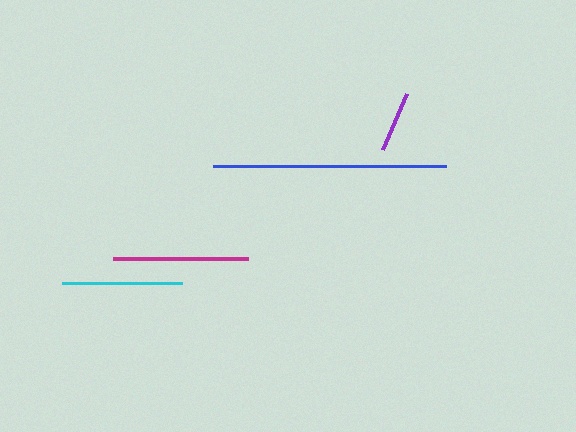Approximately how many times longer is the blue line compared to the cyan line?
The blue line is approximately 1.9 times the length of the cyan line.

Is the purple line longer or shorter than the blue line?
The blue line is longer than the purple line.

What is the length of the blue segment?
The blue segment is approximately 233 pixels long.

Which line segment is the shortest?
The purple line is the shortest at approximately 61 pixels.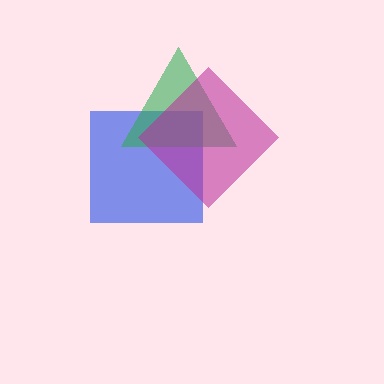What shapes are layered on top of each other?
The layered shapes are: a blue square, a green triangle, a magenta diamond.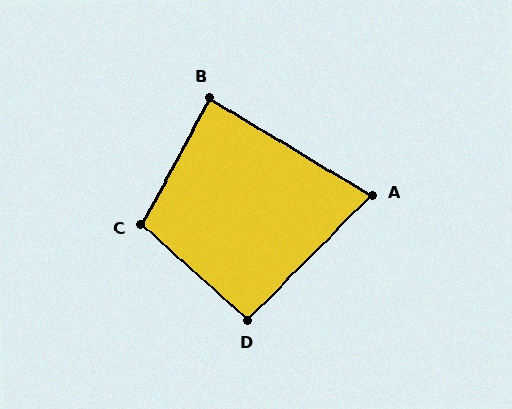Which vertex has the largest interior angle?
C, at approximately 104 degrees.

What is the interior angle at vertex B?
Approximately 87 degrees (approximately right).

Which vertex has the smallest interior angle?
A, at approximately 76 degrees.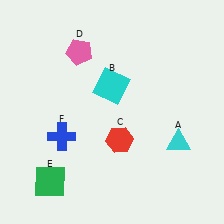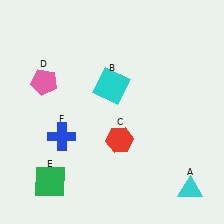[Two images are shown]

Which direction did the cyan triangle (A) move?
The cyan triangle (A) moved down.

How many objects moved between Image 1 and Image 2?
2 objects moved between the two images.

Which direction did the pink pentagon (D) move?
The pink pentagon (D) moved left.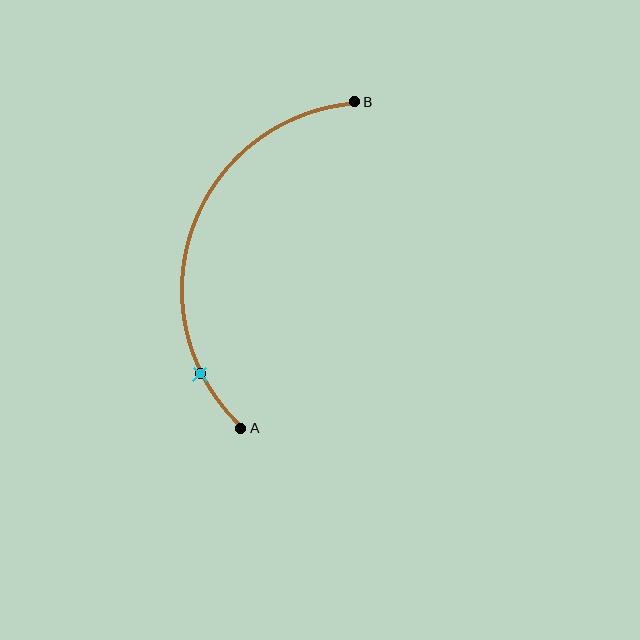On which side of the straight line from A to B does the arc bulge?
The arc bulges to the left of the straight line connecting A and B.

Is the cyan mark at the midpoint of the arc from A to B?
No. The cyan mark lies on the arc but is closer to endpoint A. The arc midpoint would be at the point on the curve equidistant along the arc from both A and B.